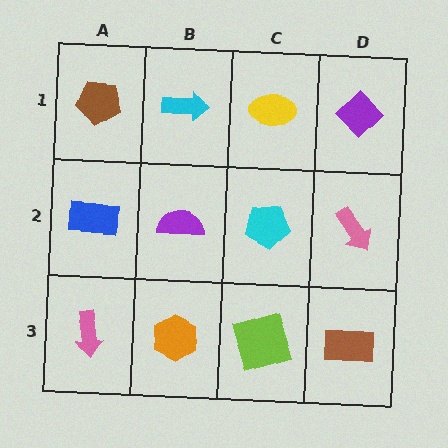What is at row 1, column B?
A cyan arrow.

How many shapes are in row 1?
4 shapes.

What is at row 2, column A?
A blue rectangle.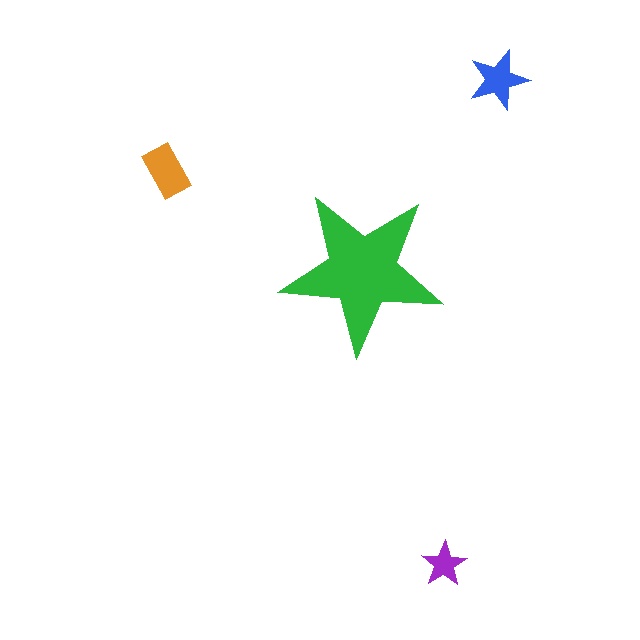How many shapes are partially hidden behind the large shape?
0 shapes are partially hidden.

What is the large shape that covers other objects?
A green star.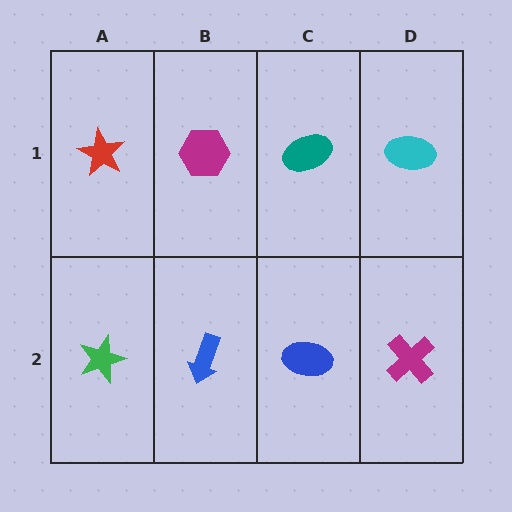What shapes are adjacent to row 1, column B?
A blue arrow (row 2, column B), a red star (row 1, column A), a teal ellipse (row 1, column C).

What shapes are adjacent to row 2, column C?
A teal ellipse (row 1, column C), a blue arrow (row 2, column B), a magenta cross (row 2, column D).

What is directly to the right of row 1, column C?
A cyan ellipse.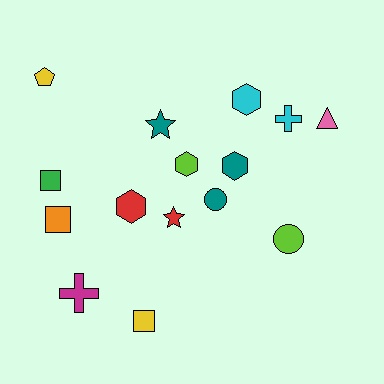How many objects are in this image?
There are 15 objects.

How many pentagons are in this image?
There is 1 pentagon.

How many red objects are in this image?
There are 2 red objects.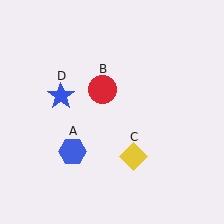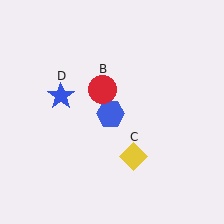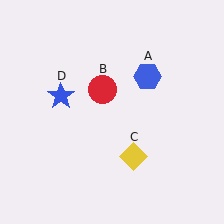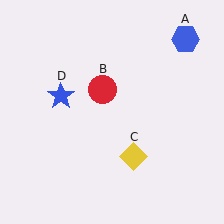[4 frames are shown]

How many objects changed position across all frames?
1 object changed position: blue hexagon (object A).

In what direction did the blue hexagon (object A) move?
The blue hexagon (object A) moved up and to the right.